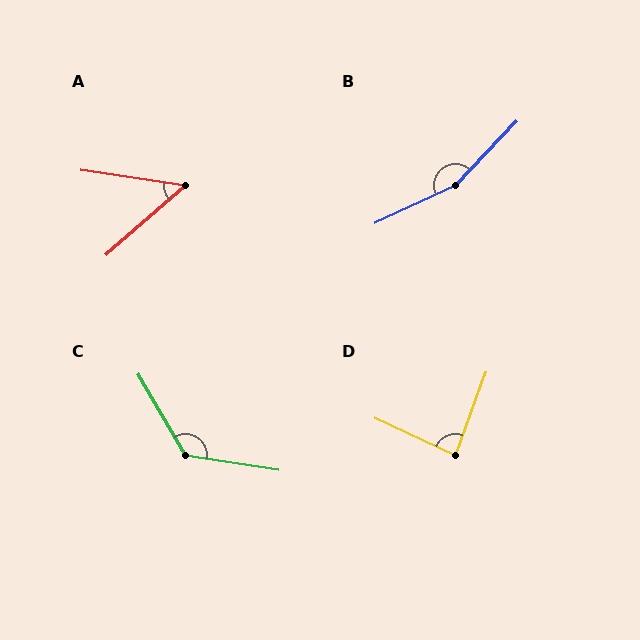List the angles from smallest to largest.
A (49°), D (85°), C (129°), B (158°).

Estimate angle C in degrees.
Approximately 129 degrees.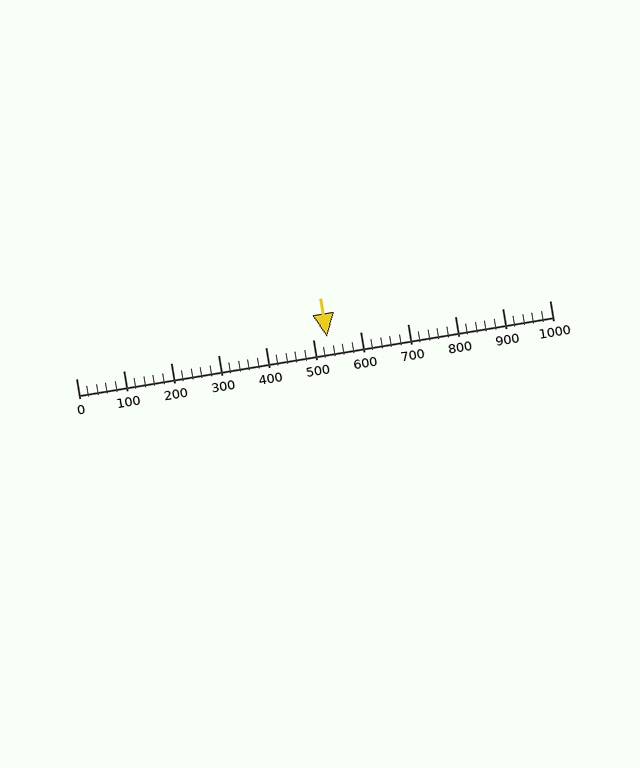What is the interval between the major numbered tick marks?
The major tick marks are spaced 100 units apart.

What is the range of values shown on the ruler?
The ruler shows values from 0 to 1000.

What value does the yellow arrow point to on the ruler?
The yellow arrow points to approximately 531.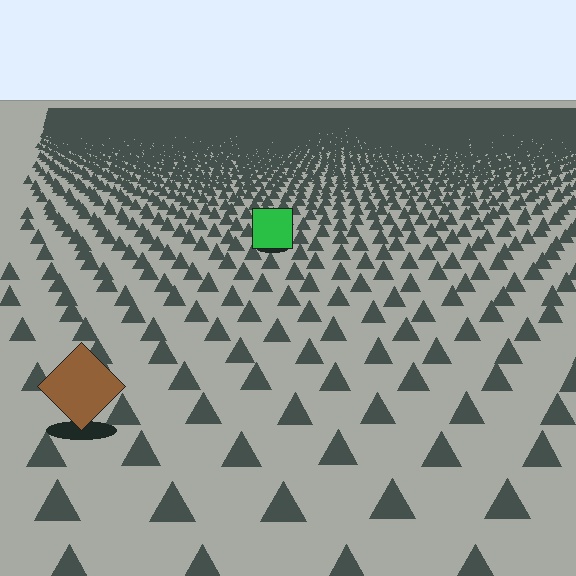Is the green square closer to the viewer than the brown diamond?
No. The brown diamond is closer — you can tell from the texture gradient: the ground texture is coarser near it.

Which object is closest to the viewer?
The brown diamond is closest. The texture marks near it are larger and more spread out.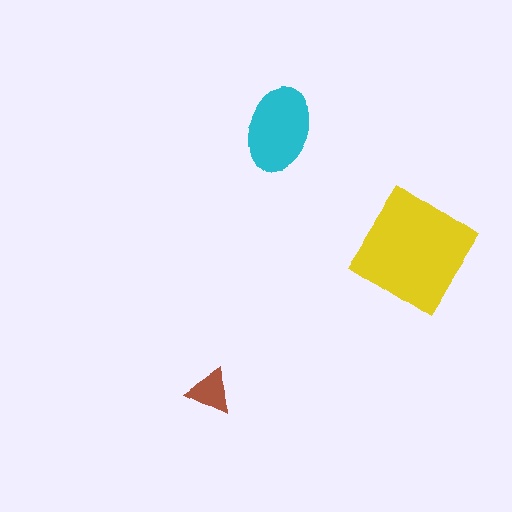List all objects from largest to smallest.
The yellow diamond, the cyan ellipse, the brown triangle.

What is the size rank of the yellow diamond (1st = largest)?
1st.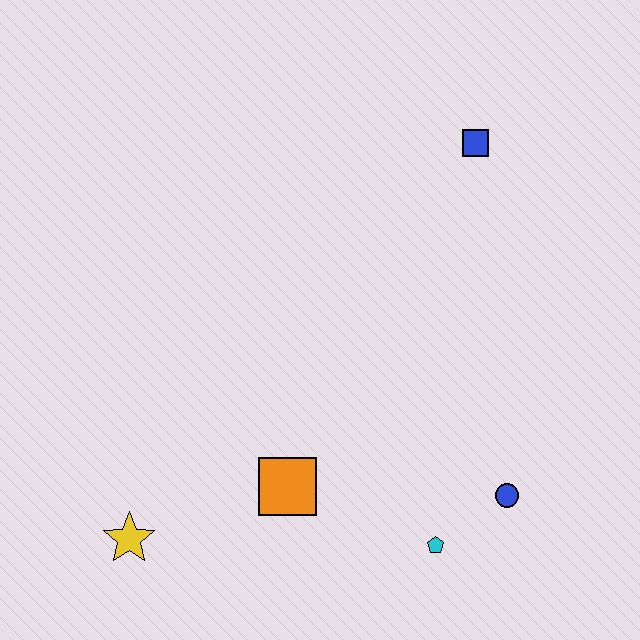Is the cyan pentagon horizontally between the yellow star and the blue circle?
Yes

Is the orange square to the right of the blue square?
No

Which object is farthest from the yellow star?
The blue square is farthest from the yellow star.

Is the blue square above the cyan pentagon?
Yes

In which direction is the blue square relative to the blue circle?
The blue square is above the blue circle.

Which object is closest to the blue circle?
The cyan pentagon is closest to the blue circle.